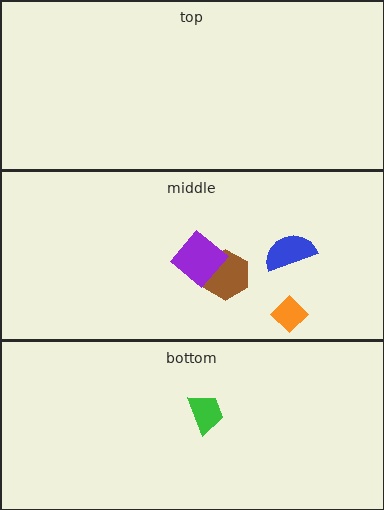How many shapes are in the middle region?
4.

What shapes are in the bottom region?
The green trapezoid.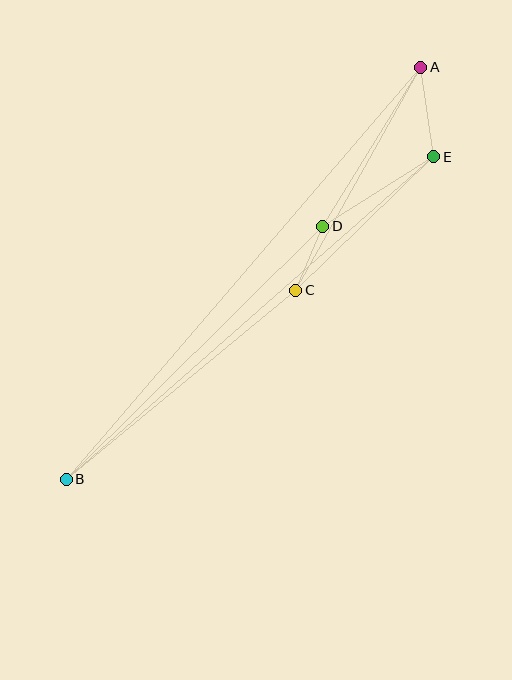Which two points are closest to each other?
Points C and D are closest to each other.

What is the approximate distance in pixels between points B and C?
The distance between B and C is approximately 297 pixels.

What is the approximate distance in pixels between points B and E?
The distance between B and E is approximately 489 pixels.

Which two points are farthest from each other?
Points A and B are farthest from each other.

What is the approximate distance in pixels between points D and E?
The distance between D and E is approximately 131 pixels.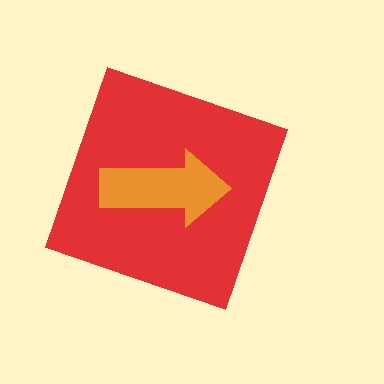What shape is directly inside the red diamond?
The orange arrow.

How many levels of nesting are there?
2.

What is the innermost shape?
The orange arrow.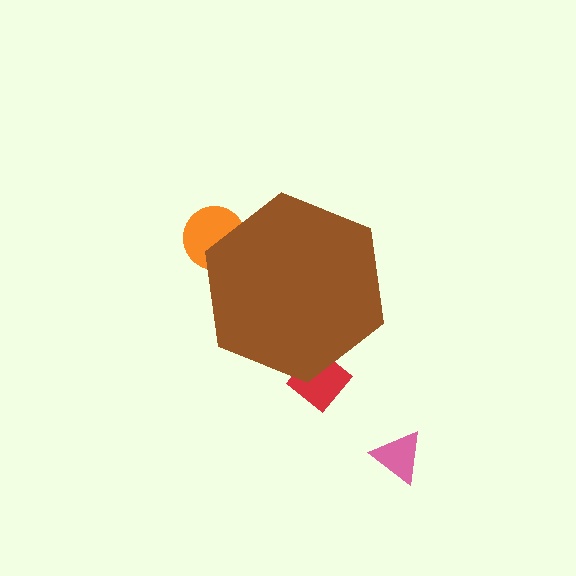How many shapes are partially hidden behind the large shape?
2 shapes are partially hidden.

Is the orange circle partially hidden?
Yes, the orange circle is partially hidden behind the brown hexagon.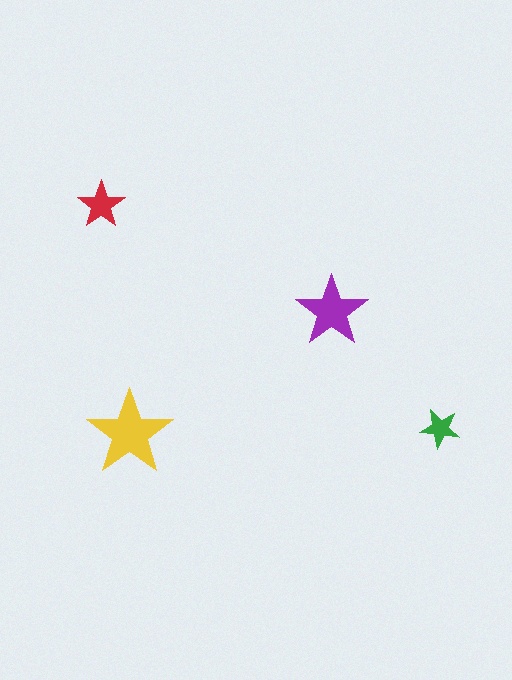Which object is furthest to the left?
The red star is leftmost.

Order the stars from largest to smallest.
the yellow one, the purple one, the red one, the green one.